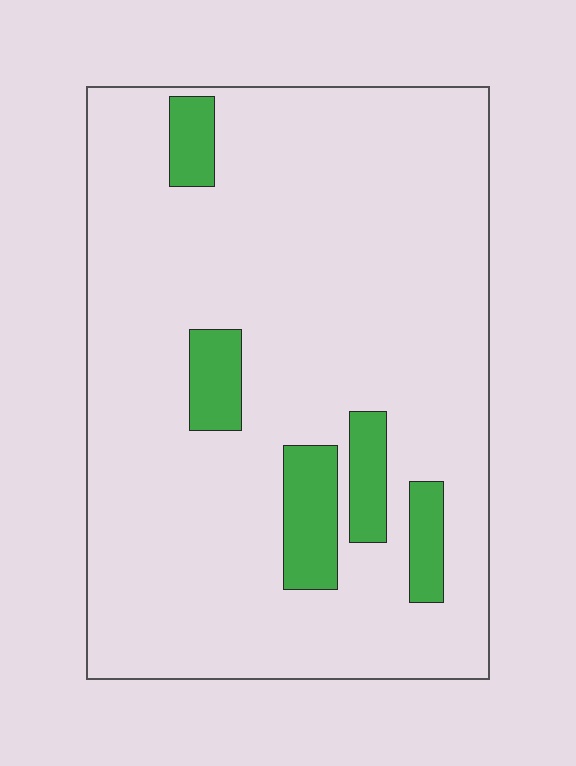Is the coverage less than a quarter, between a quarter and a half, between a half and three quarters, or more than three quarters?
Less than a quarter.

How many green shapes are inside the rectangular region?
5.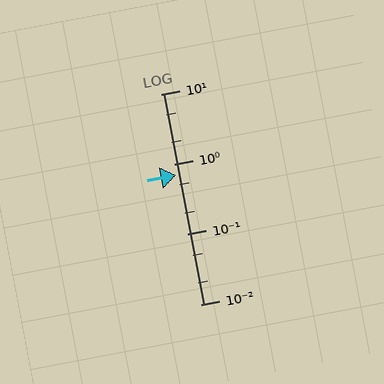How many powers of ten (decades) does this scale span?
The scale spans 3 decades, from 0.01 to 10.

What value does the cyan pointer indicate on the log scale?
The pointer indicates approximately 0.7.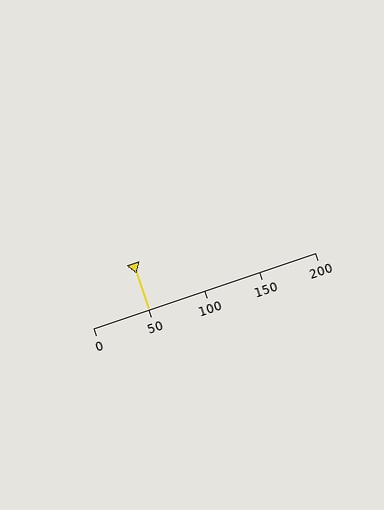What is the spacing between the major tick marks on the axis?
The major ticks are spaced 50 apart.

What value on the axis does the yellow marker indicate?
The marker indicates approximately 50.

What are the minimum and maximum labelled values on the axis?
The axis runs from 0 to 200.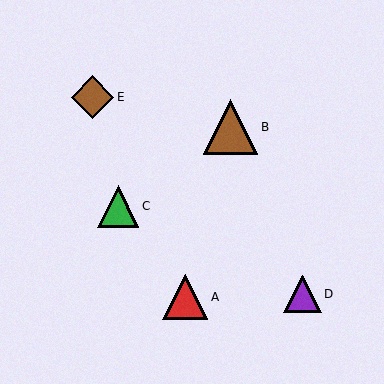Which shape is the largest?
The brown triangle (labeled B) is the largest.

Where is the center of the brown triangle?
The center of the brown triangle is at (231, 127).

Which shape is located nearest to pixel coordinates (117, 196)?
The green triangle (labeled C) at (118, 207) is nearest to that location.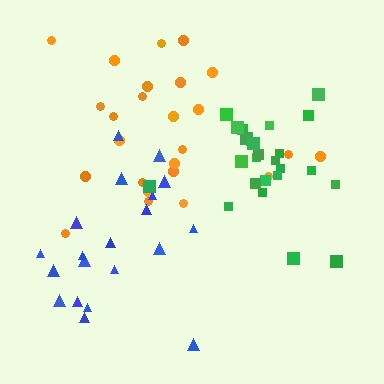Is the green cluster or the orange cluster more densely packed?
Green.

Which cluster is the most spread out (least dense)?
Blue.